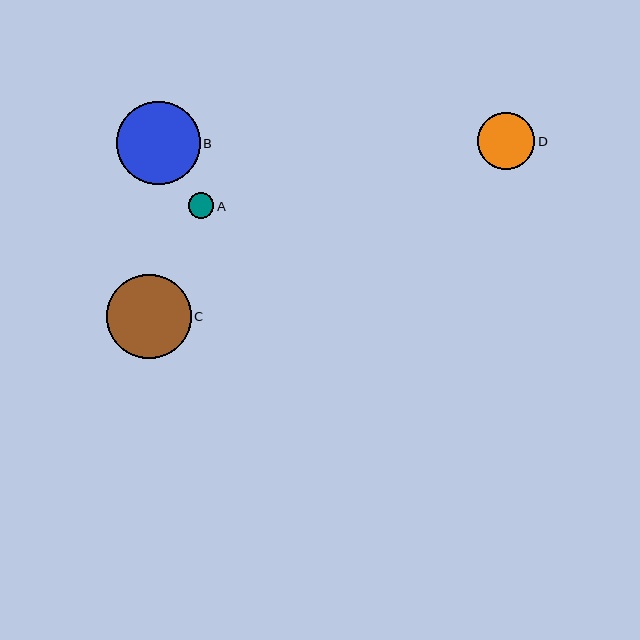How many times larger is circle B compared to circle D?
Circle B is approximately 1.5 times the size of circle D.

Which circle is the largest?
Circle C is the largest with a size of approximately 85 pixels.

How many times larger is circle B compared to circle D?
Circle B is approximately 1.5 times the size of circle D.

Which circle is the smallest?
Circle A is the smallest with a size of approximately 26 pixels.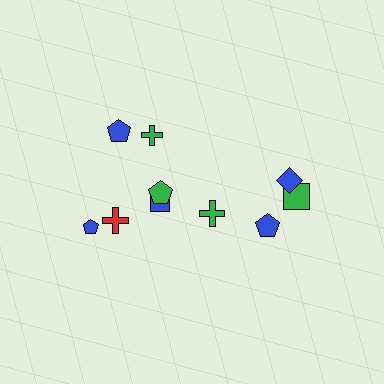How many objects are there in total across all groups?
There are 10 objects.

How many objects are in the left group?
There are 6 objects.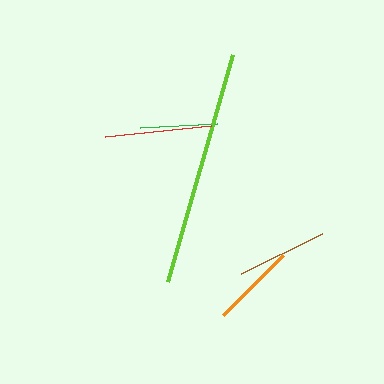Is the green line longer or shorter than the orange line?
The orange line is longer than the green line.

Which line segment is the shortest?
The green line is the shortest at approximately 77 pixels.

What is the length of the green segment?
The green segment is approximately 77 pixels long.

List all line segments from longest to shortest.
From longest to shortest: lime, red, brown, orange, green.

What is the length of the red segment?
The red segment is approximately 107 pixels long.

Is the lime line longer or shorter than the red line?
The lime line is longer than the red line.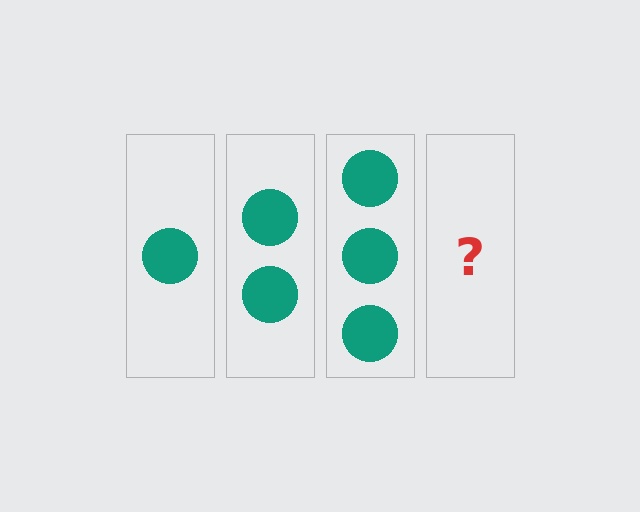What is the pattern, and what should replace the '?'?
The pattern is that each step adds one more circle. The '?' should be 4 circles.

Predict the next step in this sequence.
The next step is 4 circles.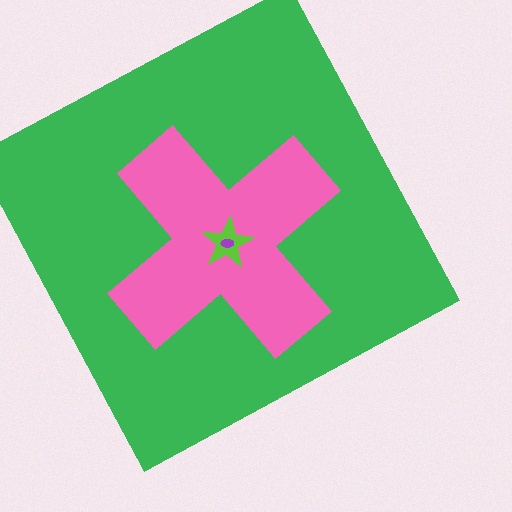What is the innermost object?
The purple ellipse.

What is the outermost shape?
The green square.